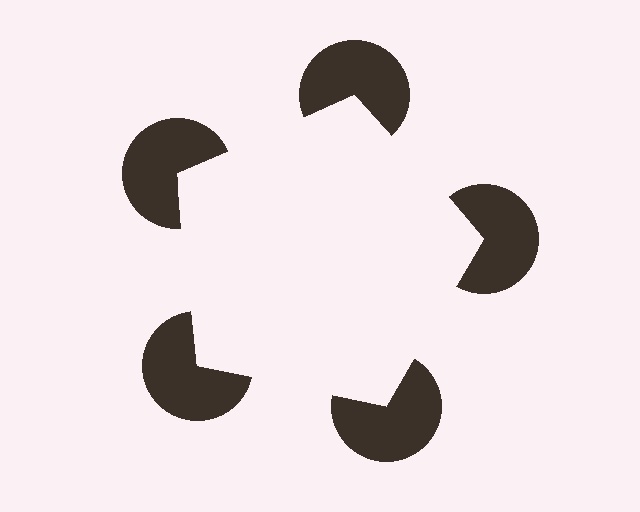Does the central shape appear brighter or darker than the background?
It typically appears slightly brighter than the background, even though no actual brightness change is drawn.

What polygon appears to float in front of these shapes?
An illusory pentagon — its edges are inferred from the aligned wedge cuts in the pac-man discs, not physically drawn.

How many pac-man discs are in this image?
There are 5 — one at each vertex of the illusory pentagon.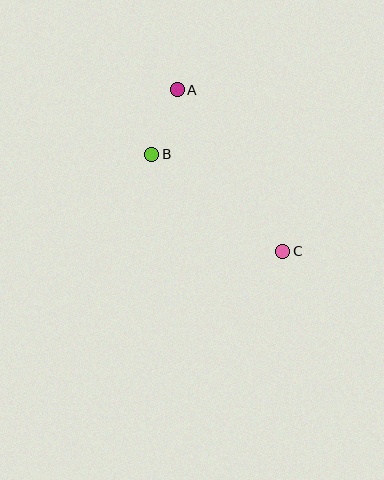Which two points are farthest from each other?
Points A and C are farthest from each other.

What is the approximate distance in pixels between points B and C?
The distance between B and C is approximately 163 pixels.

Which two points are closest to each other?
Points A and B are closest to each other.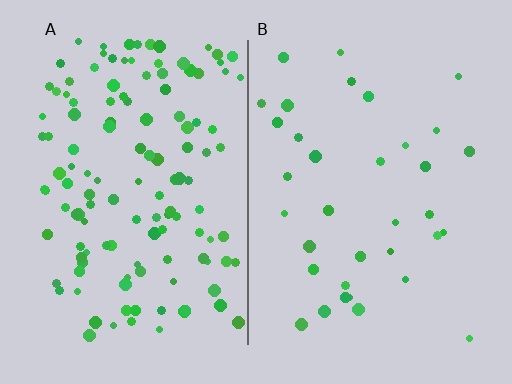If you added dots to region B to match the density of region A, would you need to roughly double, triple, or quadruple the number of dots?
Approximately quadruple.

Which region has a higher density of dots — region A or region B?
A (the left).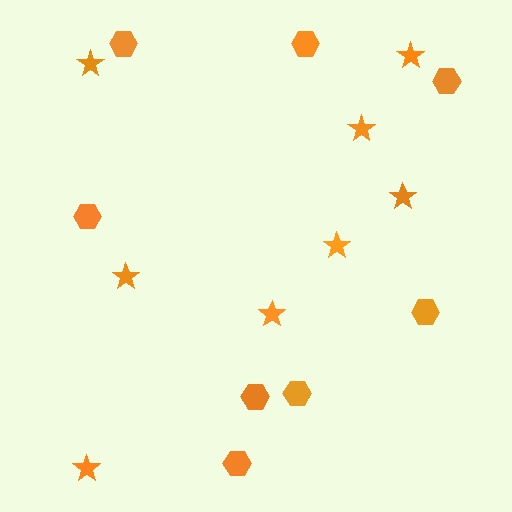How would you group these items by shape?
There are 2 groups: one group of stars (8) and one group of hexagons (8).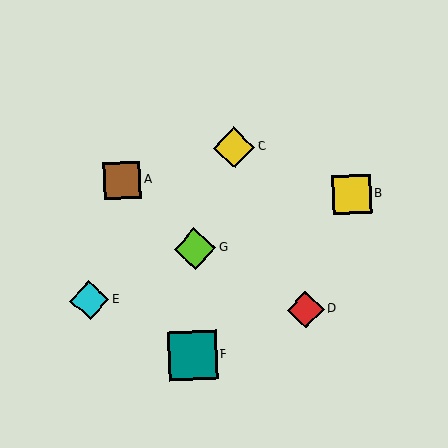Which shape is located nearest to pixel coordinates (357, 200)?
The yellow square (labeled B) at (352, 194) is nearest to that location.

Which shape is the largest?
The teal square (labeled F) is the largest.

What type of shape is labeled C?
Shape C is a yellow diamond.